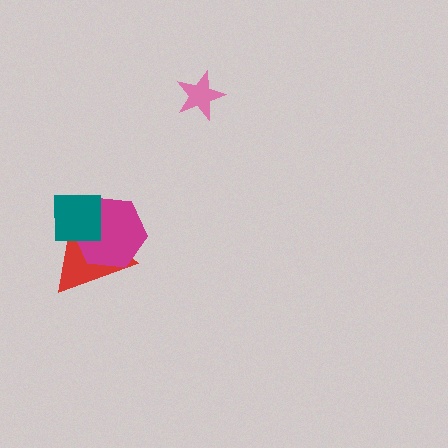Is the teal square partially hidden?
No, no other shape covers it.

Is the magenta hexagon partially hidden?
Yes, it is partially covered by another shape.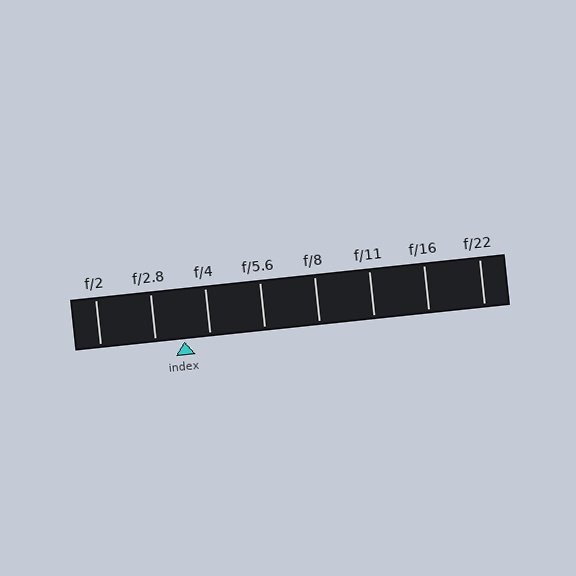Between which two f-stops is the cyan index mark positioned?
The index mark is between f/2.8 and f/4.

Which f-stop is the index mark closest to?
The index mark is closest to f/4.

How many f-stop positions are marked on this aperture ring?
There are 8 f-stop positions marked.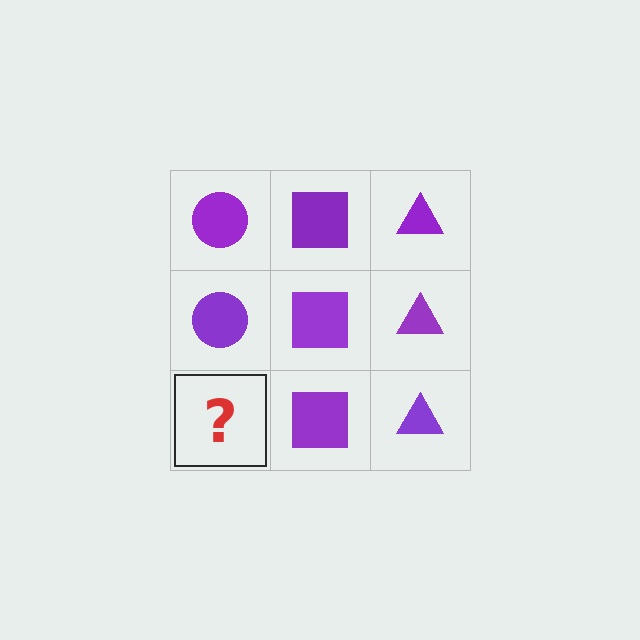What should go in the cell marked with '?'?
The missing cell should contain a purple circle.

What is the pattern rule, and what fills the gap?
The rule is that each column has a consistent shape. The gap should be filled with a purple circle.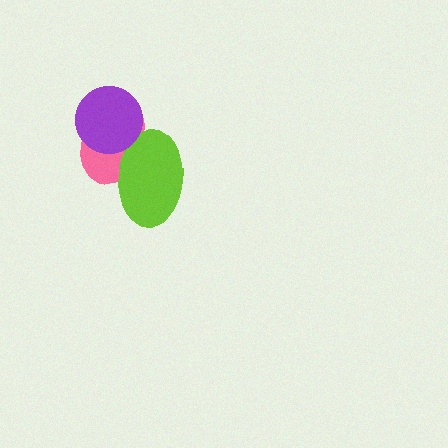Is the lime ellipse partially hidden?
Yes, it is partially covered by another shape.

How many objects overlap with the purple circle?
2 objects overlap with the purple circle.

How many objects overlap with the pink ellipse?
2 objects overlap with the pink ellipse.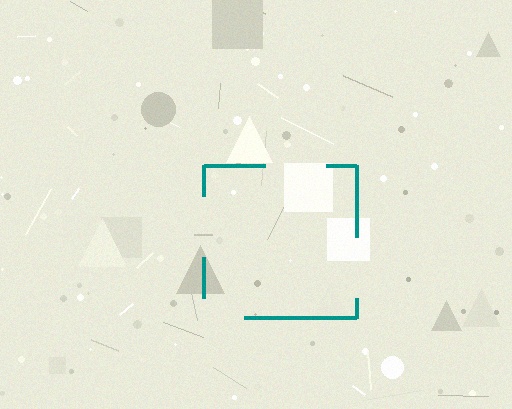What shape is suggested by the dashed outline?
The dashed outline suggests a square.